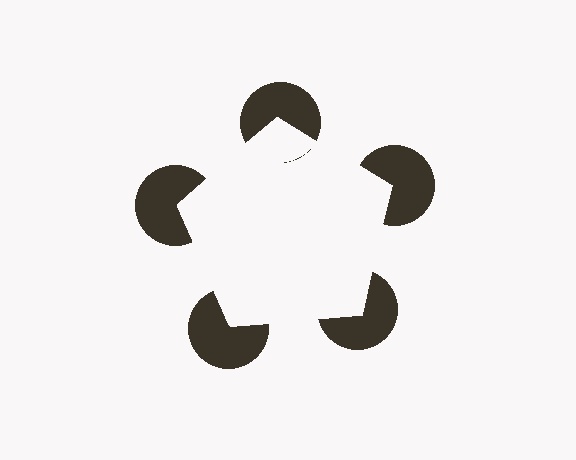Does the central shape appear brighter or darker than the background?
It typically appears slightly brighter than the background, even though no actual brightness change is drawn.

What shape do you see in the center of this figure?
An illusory pentagon — its edges are inferred from the aligned wedge cuts in the pac-man discs, not physically drawn.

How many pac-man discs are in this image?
There are 5 — one at each vertex of the illusory pentagon.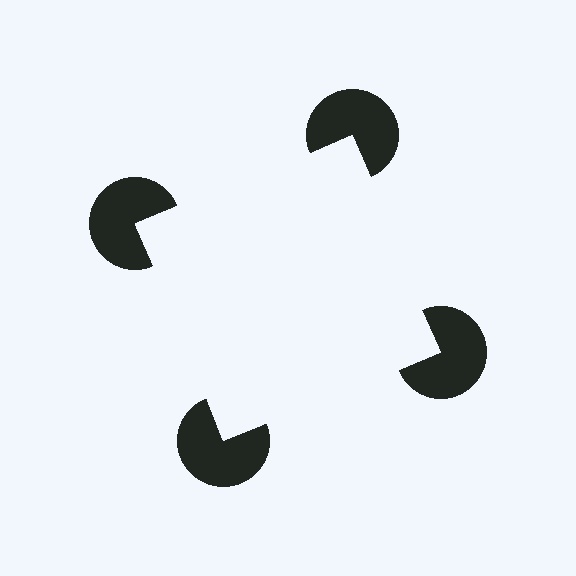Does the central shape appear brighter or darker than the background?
It typically appears slightly brighter than the background, even though no actual brightness change is drawn.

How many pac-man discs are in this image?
There are 4 — one at each vertex of the illusory square.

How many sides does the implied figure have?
4 sides.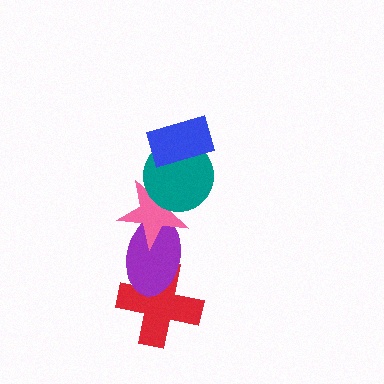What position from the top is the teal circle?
The teal circle is 2nd from the top.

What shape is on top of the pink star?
The teal circle is on top of the pink star.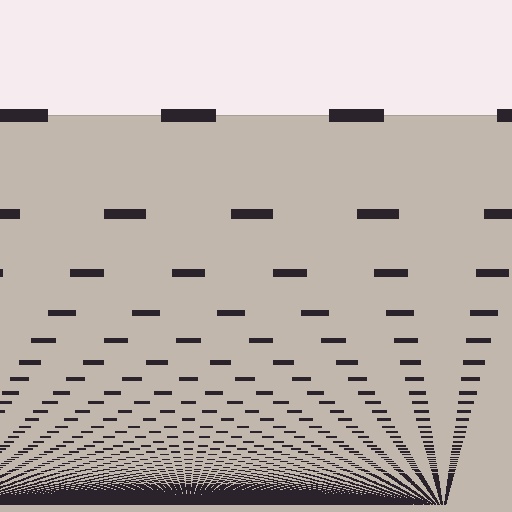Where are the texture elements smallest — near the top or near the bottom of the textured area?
Near the bottom.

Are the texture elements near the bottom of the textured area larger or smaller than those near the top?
Smaller. The gradient is inverted — elements near the bottom are smaller and denser.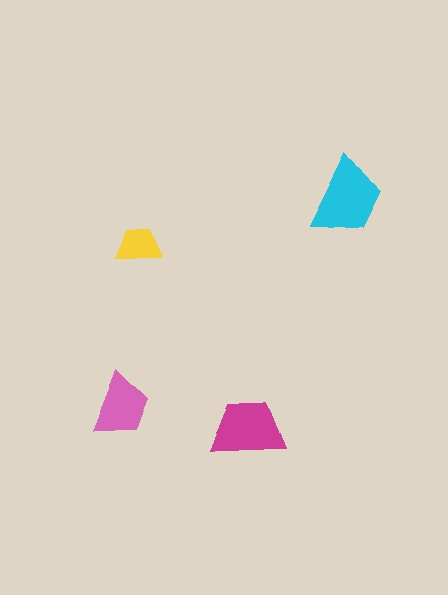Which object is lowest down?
The magenta trapezoid is bottommost.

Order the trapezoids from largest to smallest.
the cyan one, the magenta one, the pink one, the yellow one.